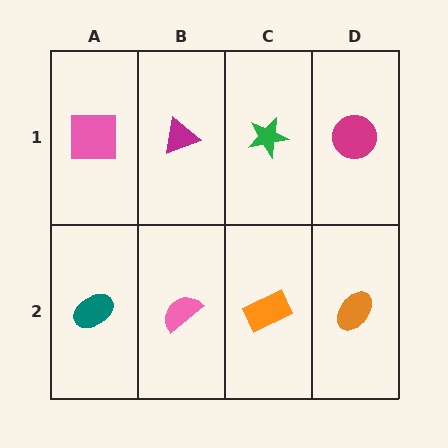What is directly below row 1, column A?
A teal ellipse.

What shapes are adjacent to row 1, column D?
An orange ellipse (row 2, column D), a green star (row 1, column C).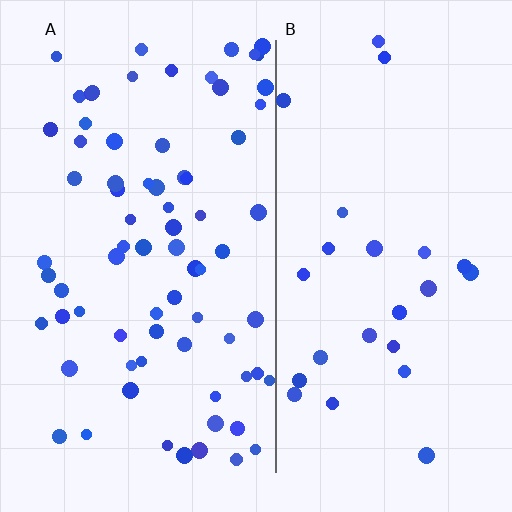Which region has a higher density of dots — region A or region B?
A (the left).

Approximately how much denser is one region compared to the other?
Approximately 3.0× — region A over region B.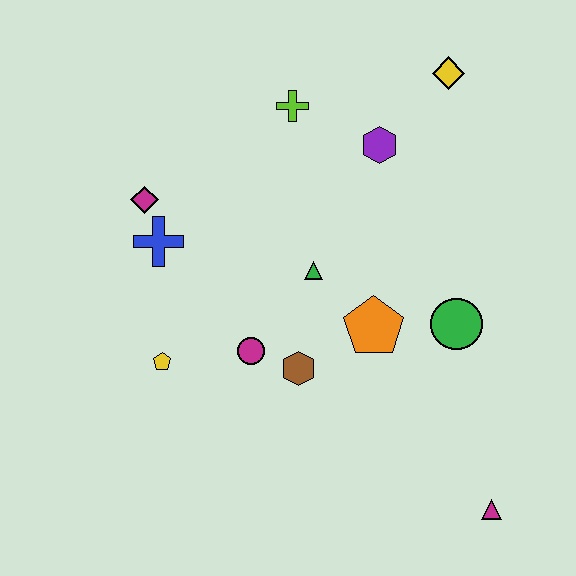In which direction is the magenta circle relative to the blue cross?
The magenta circle is below the blue cross.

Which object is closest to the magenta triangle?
The green circle is closest to the magenta triangle.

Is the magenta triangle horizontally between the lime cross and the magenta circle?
No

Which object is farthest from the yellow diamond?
The magenta triangle is farthest from the yellow diamond.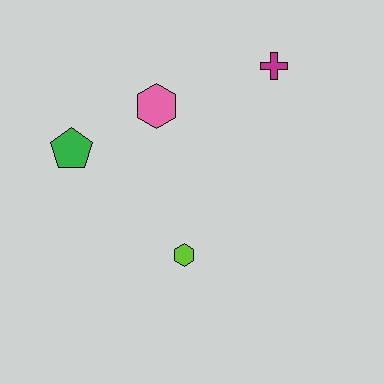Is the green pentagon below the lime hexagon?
No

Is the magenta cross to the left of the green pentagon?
No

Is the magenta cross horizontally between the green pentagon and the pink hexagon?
No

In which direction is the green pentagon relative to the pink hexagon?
The green pentagon is to the left of the pink hexagon.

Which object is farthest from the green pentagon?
The magenta cross is farthest from the green pentagon.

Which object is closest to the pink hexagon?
The green pentagon is closest to the pink hexagon.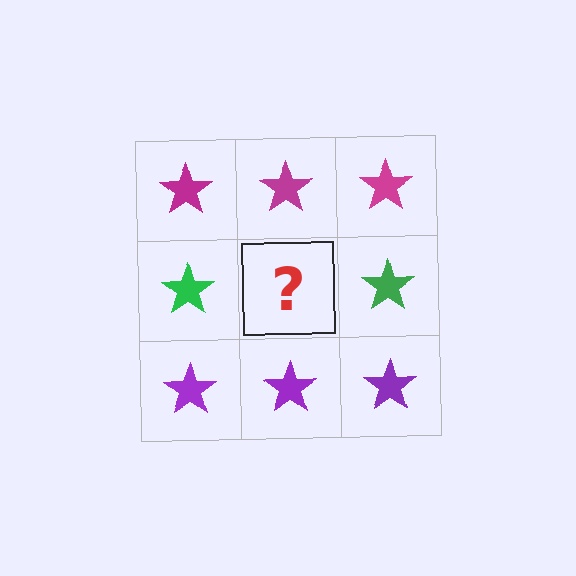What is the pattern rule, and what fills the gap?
The rule is that each row has a consistent color. The gap should be filled with a green star.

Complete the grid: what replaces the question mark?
The question mark should be replaced with a green star.